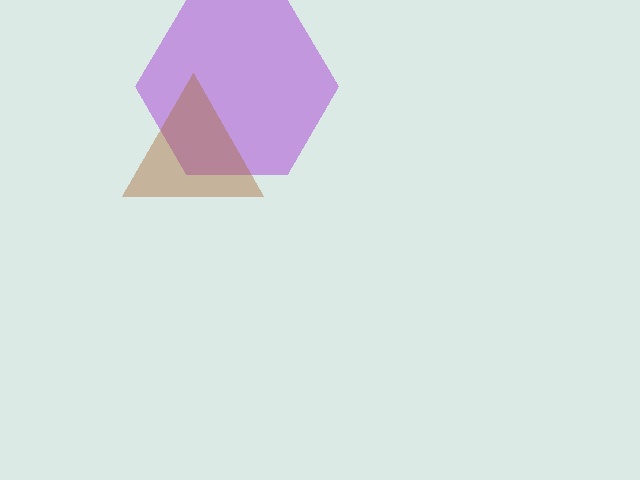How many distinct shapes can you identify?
There are 2 distinct shapes: a purple hexagon, a brown triangle.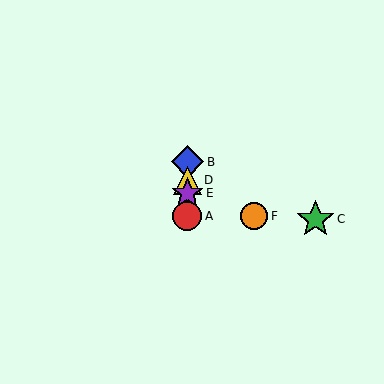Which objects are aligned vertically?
Objects A, B, D, E are aligned vertically.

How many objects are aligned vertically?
4 objects (A, B, D, E) are aligned vertically.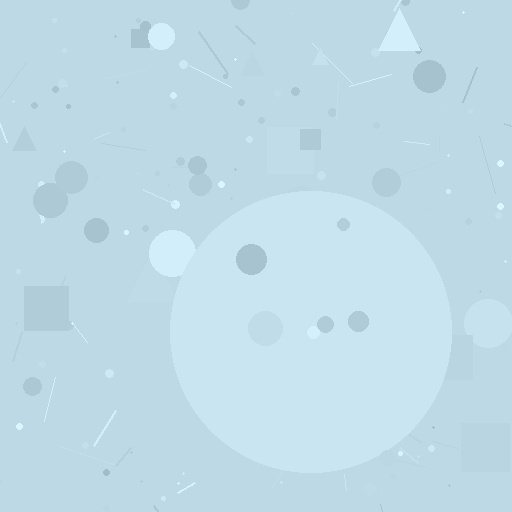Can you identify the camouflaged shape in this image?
The camouflaged shape is a circle.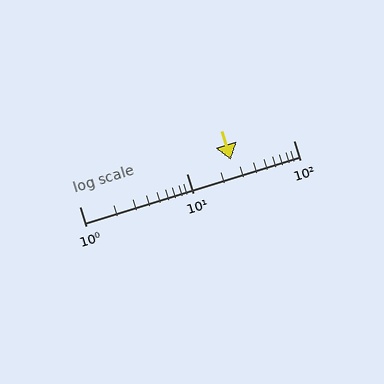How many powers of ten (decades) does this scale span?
The scale spans 2 decades, from 1 to 100.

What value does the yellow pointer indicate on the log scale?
The pointer indicates approximately 26.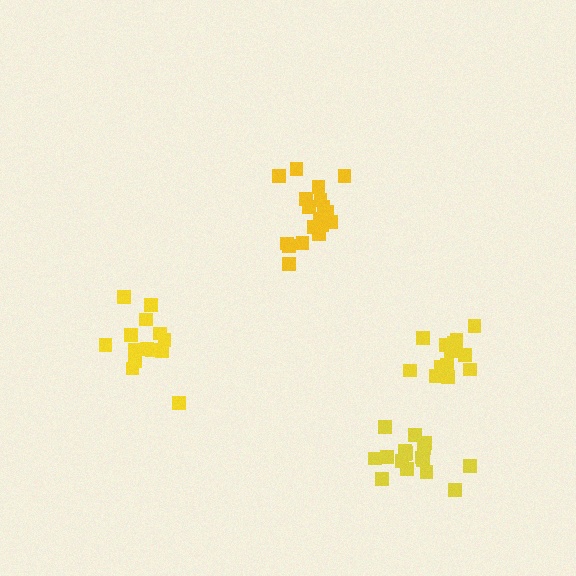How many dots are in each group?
Group 1: 18 dots, Group 2: 17 dots, Group 3: 15 dots, Group 4: 17 dots (67 total).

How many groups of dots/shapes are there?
There are 4 groups.